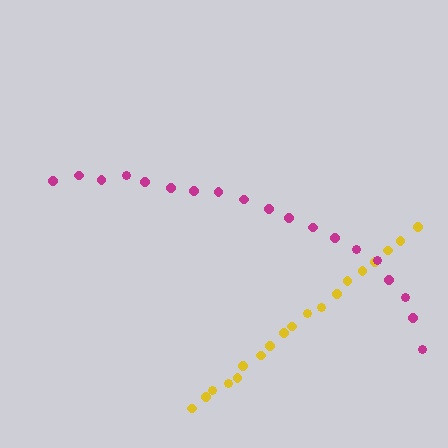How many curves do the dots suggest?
There are 2 distinct paths.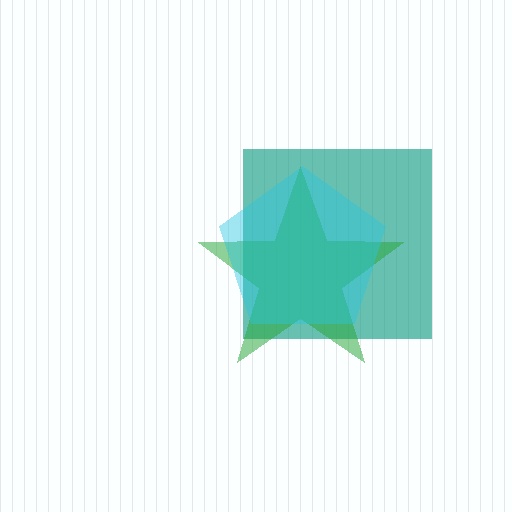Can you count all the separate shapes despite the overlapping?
Yes, there are 3 separate shapes.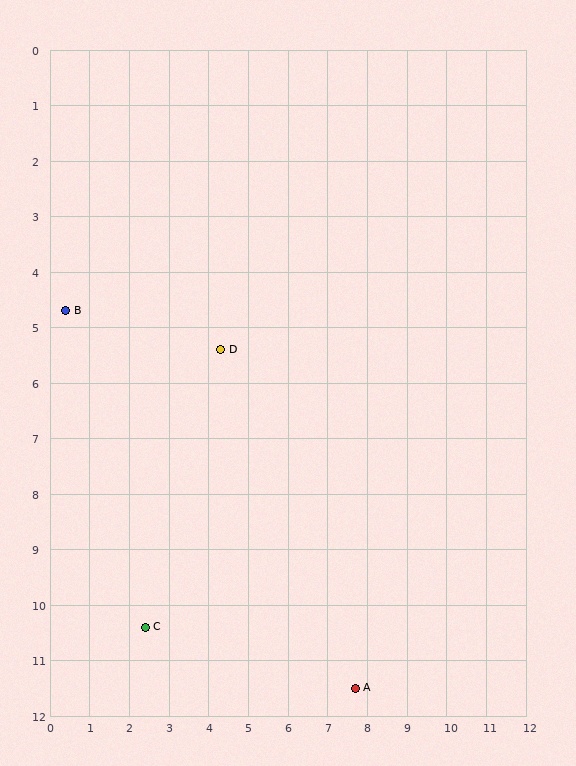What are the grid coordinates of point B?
Point B is at approximately (0.4, 4.7).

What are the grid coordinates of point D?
Point D is at approximately (4.3, 5.4).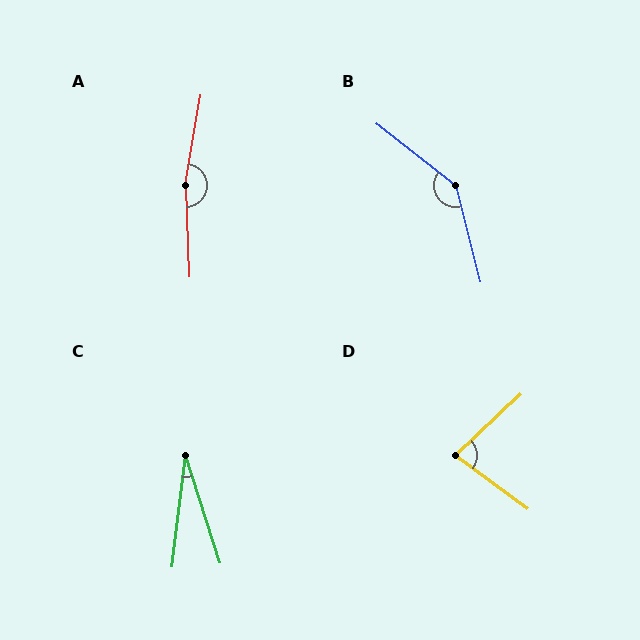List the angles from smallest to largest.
C (25°), D (79°), B (142°), A (168°).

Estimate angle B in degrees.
Approximately 142 degrees.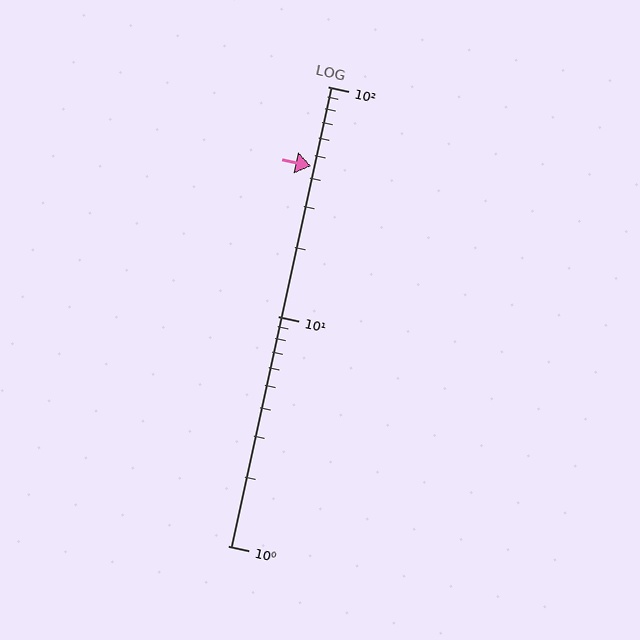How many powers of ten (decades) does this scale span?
The scale spans 2 decades, from 1 to 100.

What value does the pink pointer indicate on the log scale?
The pointer indicates approximately 45.